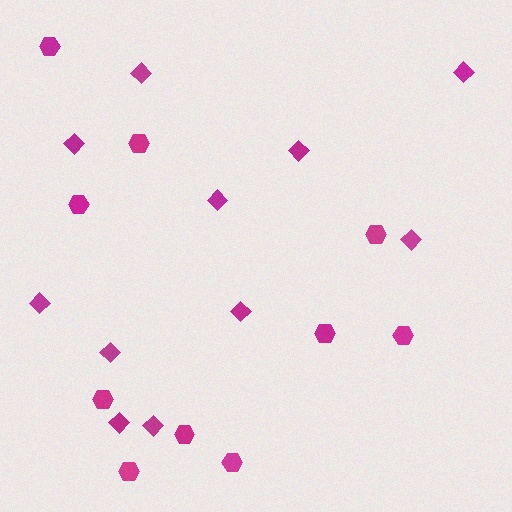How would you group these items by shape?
There are 2 groups: one group of diamonds (11) and one group of hexagons (10).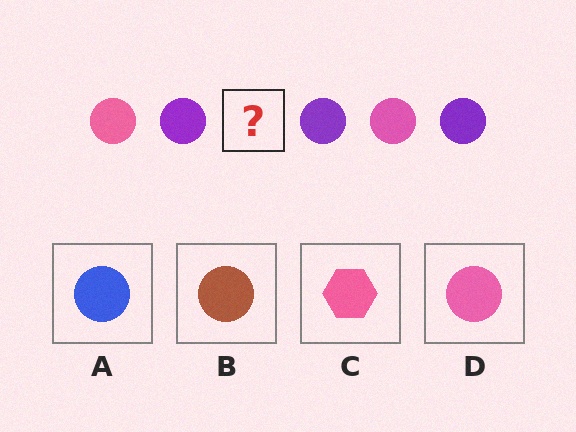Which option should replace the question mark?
Option D.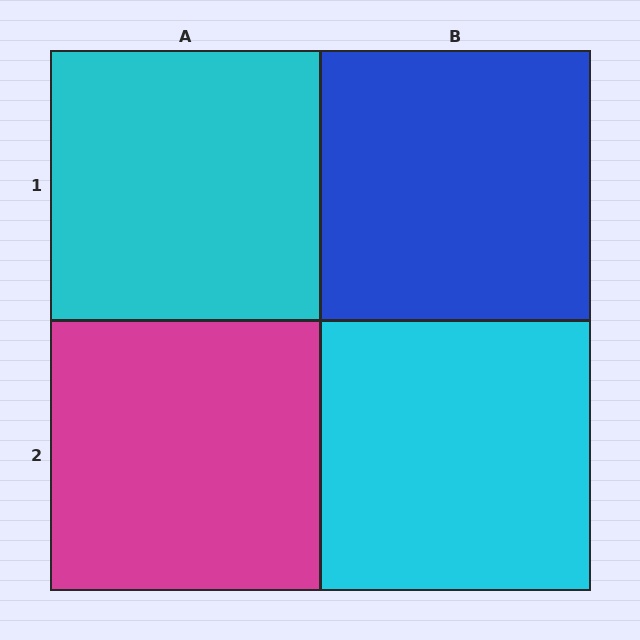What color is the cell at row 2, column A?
Magenta.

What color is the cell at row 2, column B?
Cyan.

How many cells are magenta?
1 cell is magenta.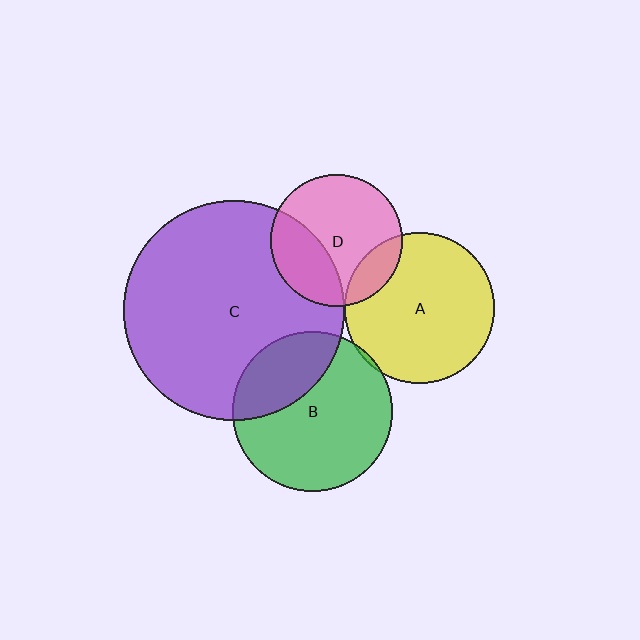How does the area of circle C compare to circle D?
Approximately 2.8 times.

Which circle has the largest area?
Circle C (purple).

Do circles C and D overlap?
Yes.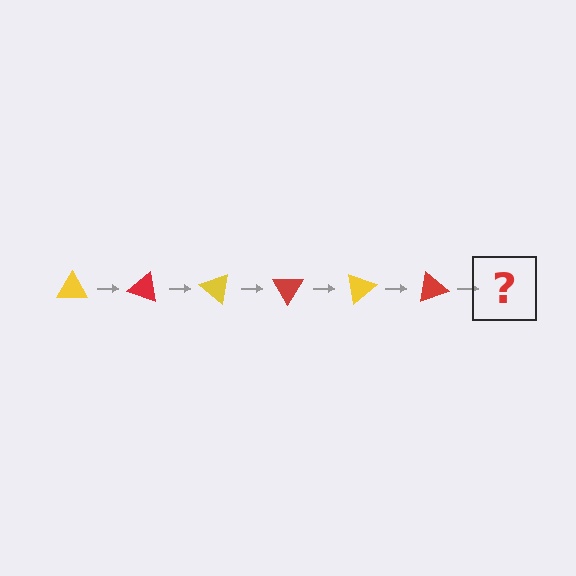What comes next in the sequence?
The next element should be a yellow triangle, rotated 120 degrees from the start.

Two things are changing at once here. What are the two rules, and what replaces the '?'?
The two rules are that it rotates 20 degrees each step and the color cycles through yellow and red. The '?' should be a yellow triangle, rotated 120 degrees from the start.